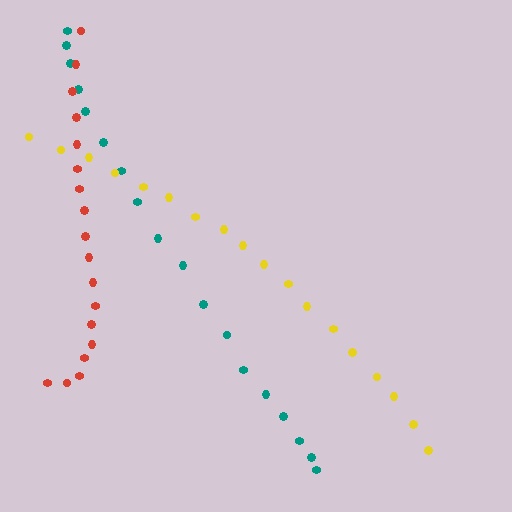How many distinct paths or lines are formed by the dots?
There are 3 distinct paths.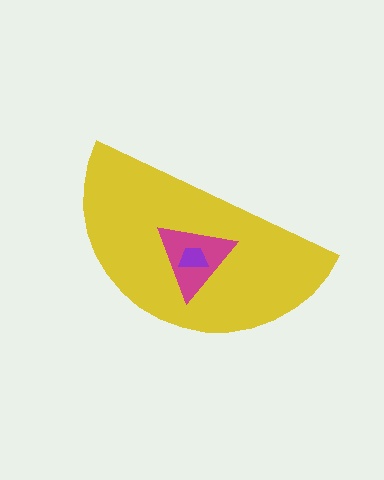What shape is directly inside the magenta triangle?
The purple trapezoid.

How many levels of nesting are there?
3.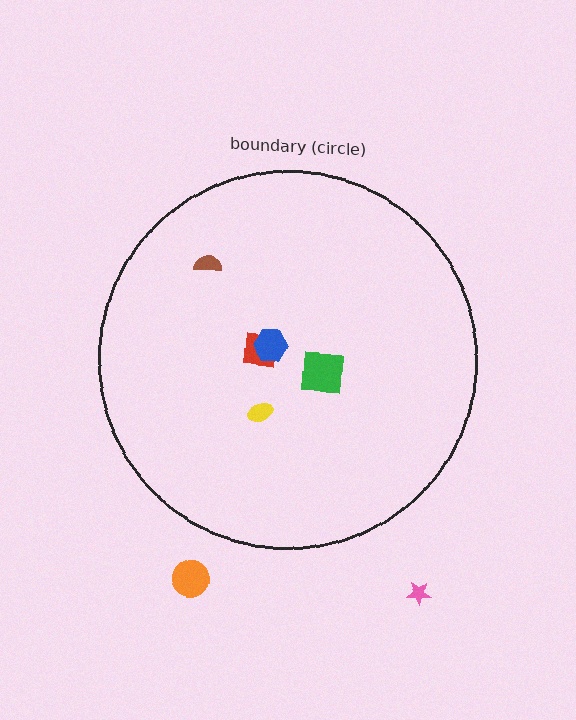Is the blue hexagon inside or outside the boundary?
Inside.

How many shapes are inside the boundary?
5 inside, 2 outside.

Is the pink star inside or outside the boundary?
Outside.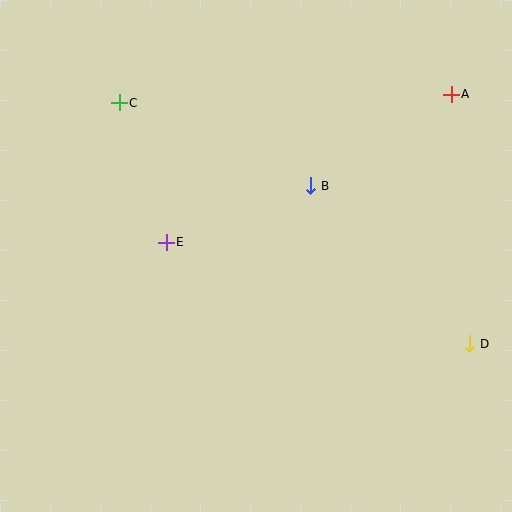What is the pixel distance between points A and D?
The distance between A and D is 251 pixels.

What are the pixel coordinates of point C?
Point C is at (119, 103).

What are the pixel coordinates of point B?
Point B is at (311, 186).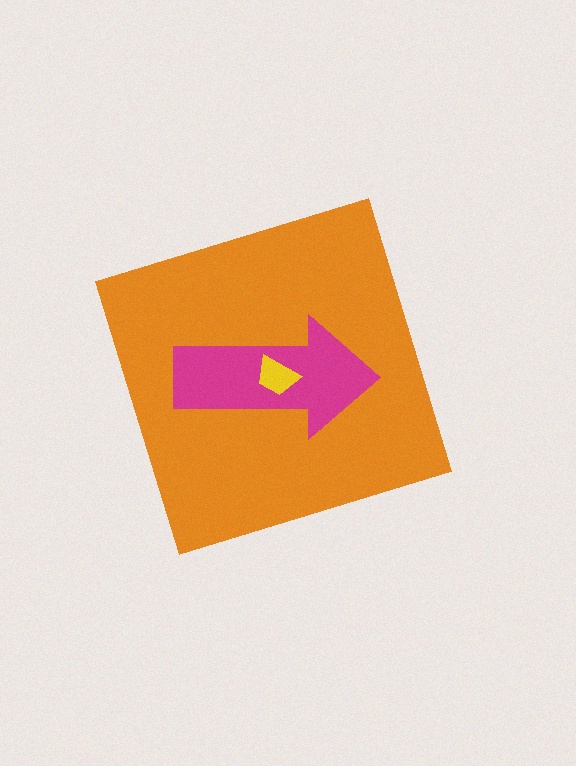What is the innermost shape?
The yellow trapezoid.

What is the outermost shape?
The orange diamond.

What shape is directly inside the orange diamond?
The magenta arrow.